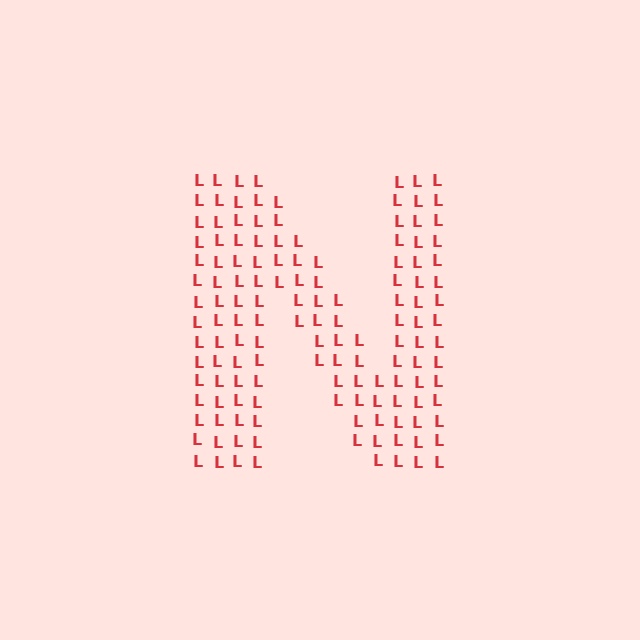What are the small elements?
The small elements are letter L's.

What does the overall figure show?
The overall figure shows the letter N.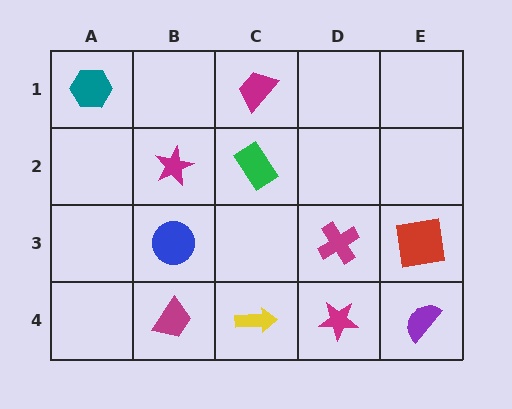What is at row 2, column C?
A green rectangle.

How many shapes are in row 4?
4 shapes.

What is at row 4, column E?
A purple semicircle.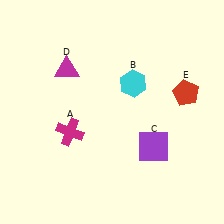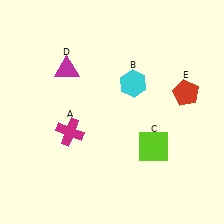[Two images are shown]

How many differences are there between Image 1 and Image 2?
There is 1 difference between the two images.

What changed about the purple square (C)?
In Image 1, C is purple. In Image 2, it changed to lime.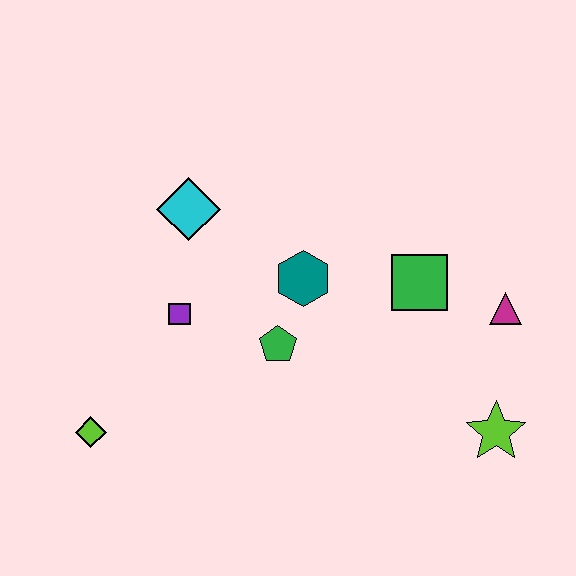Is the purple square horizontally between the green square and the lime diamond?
Yes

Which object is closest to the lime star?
The magenta triangle is closest to the lime star.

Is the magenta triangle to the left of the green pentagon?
No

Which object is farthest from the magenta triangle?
The lime diamond is farthest from the magenta triangle.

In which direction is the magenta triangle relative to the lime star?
The magenta triangle is above the lime star.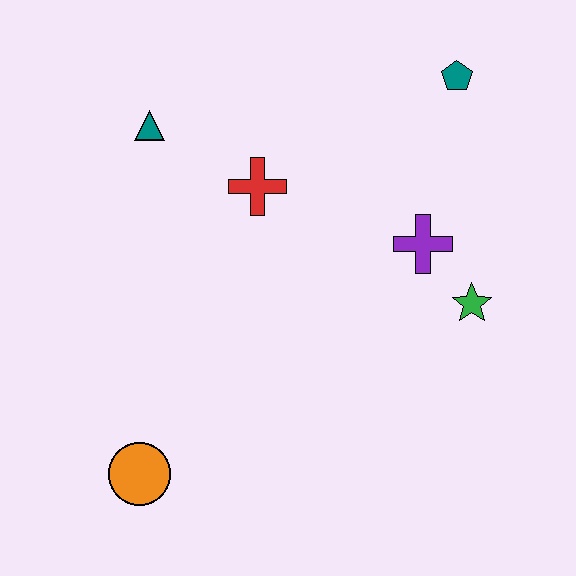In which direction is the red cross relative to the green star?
The red cross is to the left of the green star.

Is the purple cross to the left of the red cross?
No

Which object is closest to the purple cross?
The green star is closest to the purple cross.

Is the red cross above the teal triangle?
No